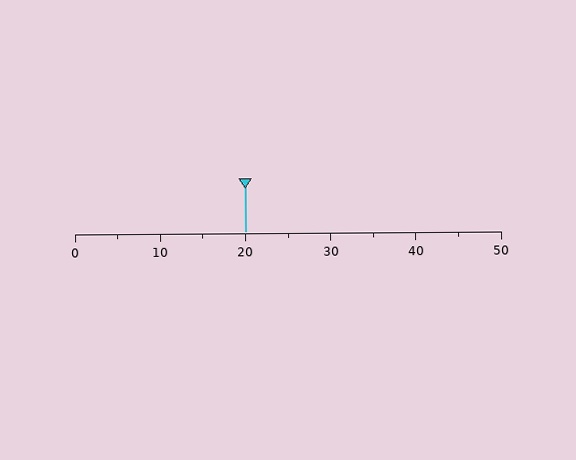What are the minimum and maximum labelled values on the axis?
The axis runs from 0 to 50.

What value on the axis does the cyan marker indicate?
The marker indicates approximately 20.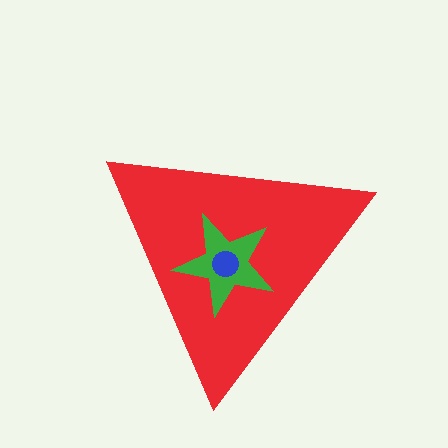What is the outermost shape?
The red triangle.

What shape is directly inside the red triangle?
The green star.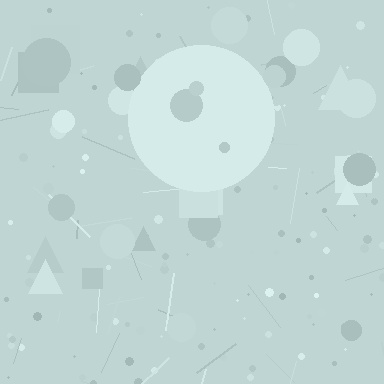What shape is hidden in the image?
A circle is hidden in the image.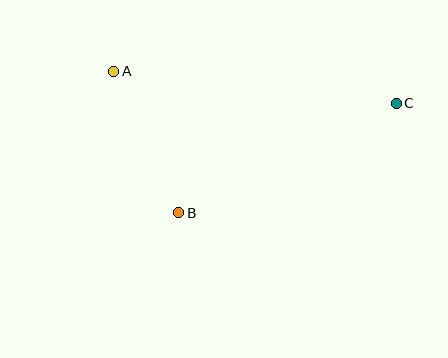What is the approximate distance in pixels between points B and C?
The distance between B and C is approximately 244 pixels.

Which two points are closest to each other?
Points A and B are closest to each other.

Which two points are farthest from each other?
Points A and C are farthest from each other.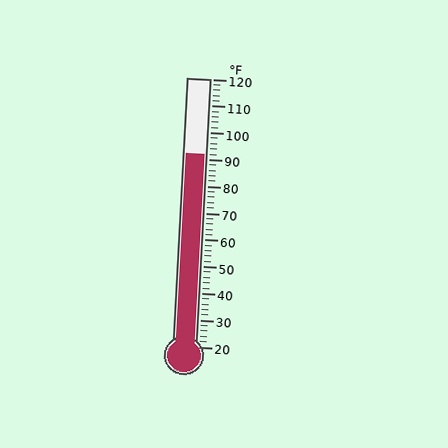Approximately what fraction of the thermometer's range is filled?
The thermometer is filled to approximately 70% of its range.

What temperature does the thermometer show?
The thermometer shows approximately 92°F.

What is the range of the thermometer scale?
The thermometer scale ranges from 20°F to 120°F.